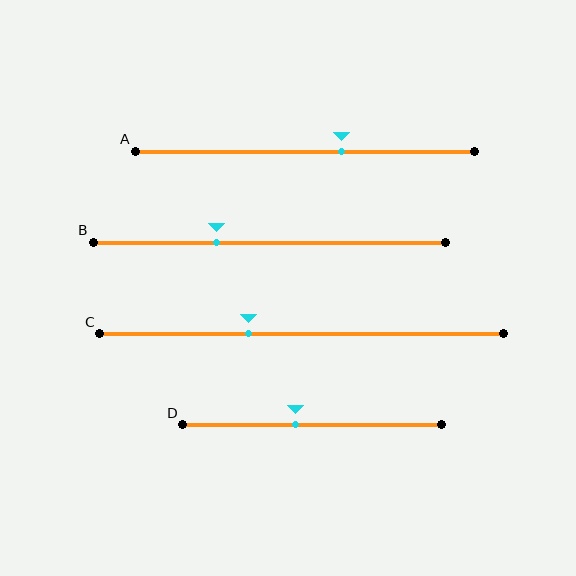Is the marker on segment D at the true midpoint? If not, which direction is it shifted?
No, the marker on segment D is shifted to the left by about 6% of the segment length.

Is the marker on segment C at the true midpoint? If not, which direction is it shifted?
No, the marker on segment C is shifted to the left by about 13% of the segment length.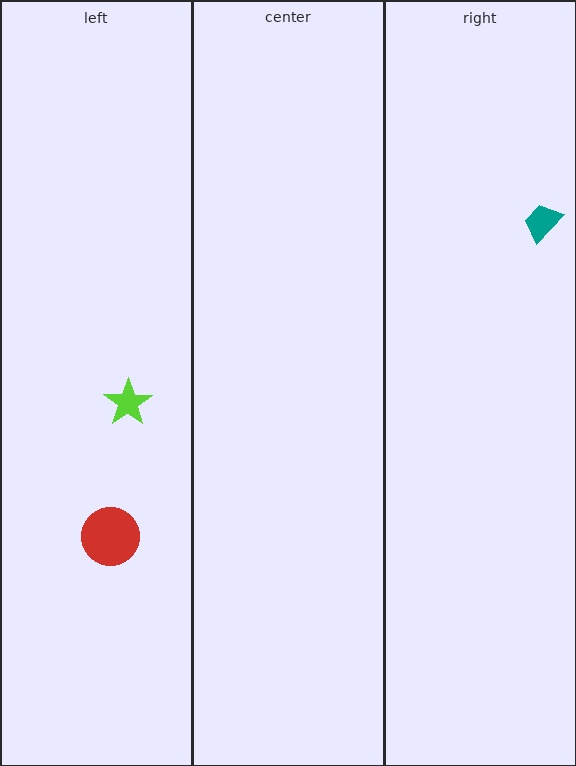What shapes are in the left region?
The red circle, the lime star.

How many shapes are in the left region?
2.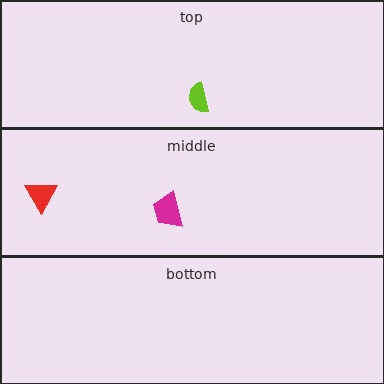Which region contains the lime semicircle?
The top region.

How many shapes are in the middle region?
2.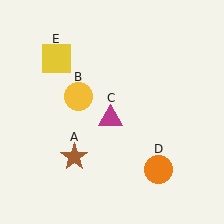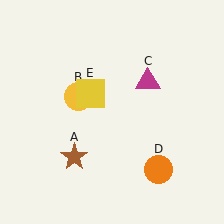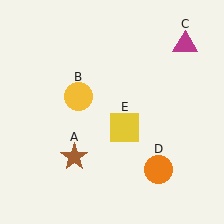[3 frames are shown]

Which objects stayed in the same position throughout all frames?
Brown star (object A) and yellow circle (object B) and orange circle (object D) remained stationary.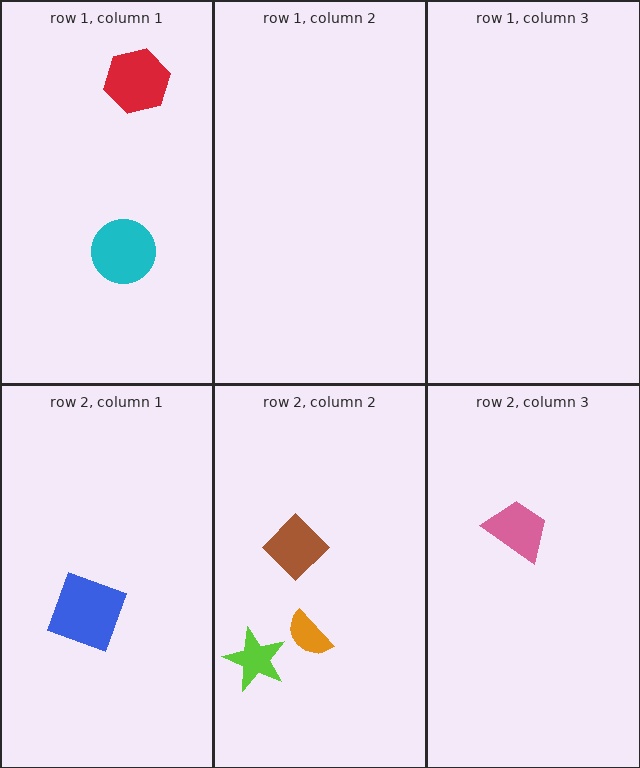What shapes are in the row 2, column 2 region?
The lime star, the orange semicircle, the brown diamond.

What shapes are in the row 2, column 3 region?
The pink trapezoid.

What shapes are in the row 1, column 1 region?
The red hexagon, the cyan circle.